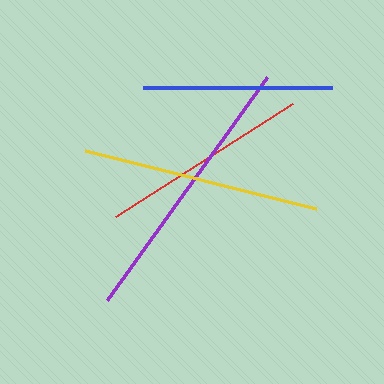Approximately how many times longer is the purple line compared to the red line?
The purple line is approximately 1.3 times the length of the red line.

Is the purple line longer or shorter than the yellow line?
The purple line is longer than the yellow line.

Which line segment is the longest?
The purple line is the longest at approximately 274 pixels.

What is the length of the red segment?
The red segment is approximately 210 pixels long.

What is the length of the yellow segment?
The yellow segment is approximately 237 pixels long.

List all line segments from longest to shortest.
From longest to shortest: purple, yellow, red, blue.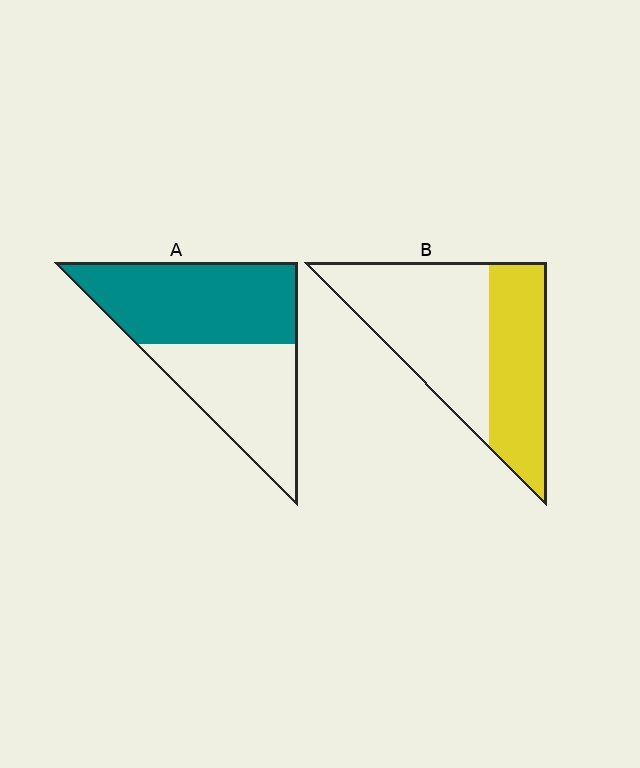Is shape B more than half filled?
No.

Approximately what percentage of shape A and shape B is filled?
A is approximately 55% and B is approximately 40%.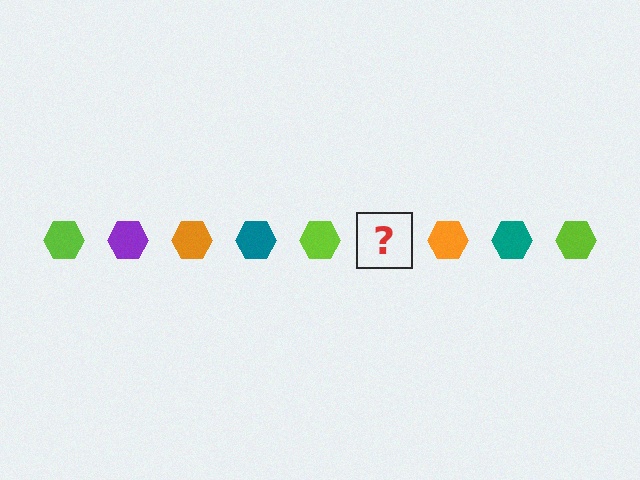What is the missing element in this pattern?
The missing element is a purple hexagon.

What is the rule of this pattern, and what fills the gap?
The rule is that the pattern cycles through lime, purple, orange, teal hexagons. The gap should be filled with a purple hexagon.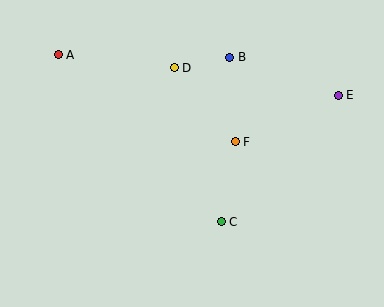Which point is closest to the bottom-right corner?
Point C is closest to the bottom-right corner.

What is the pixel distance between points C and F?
The distance between C and F is 81 pixels.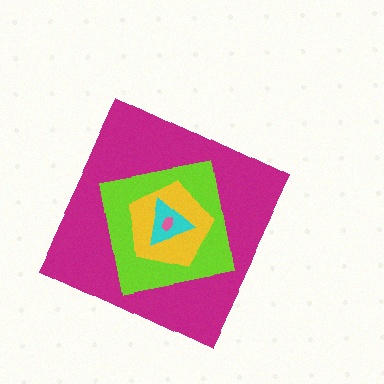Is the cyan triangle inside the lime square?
Yes.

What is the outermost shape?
The magenta diamond.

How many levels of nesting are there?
5.